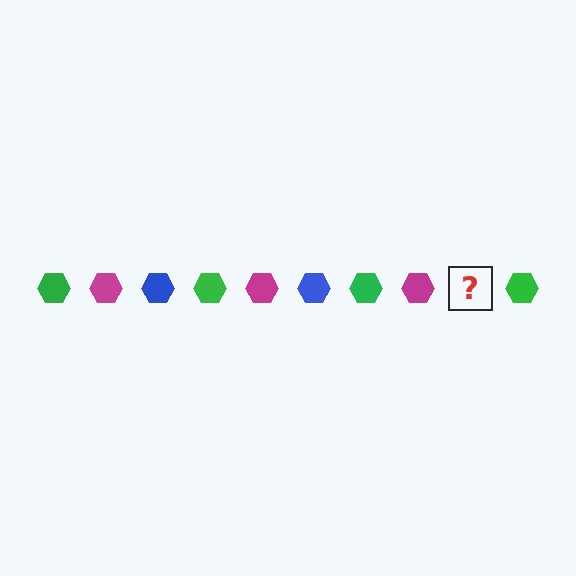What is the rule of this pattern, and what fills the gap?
The rule is that the pattern cycles through green, magenta, blue hexagons. The gap should be filled with a blue hexagon.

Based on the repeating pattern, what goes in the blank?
The blank should be a blue hexagon.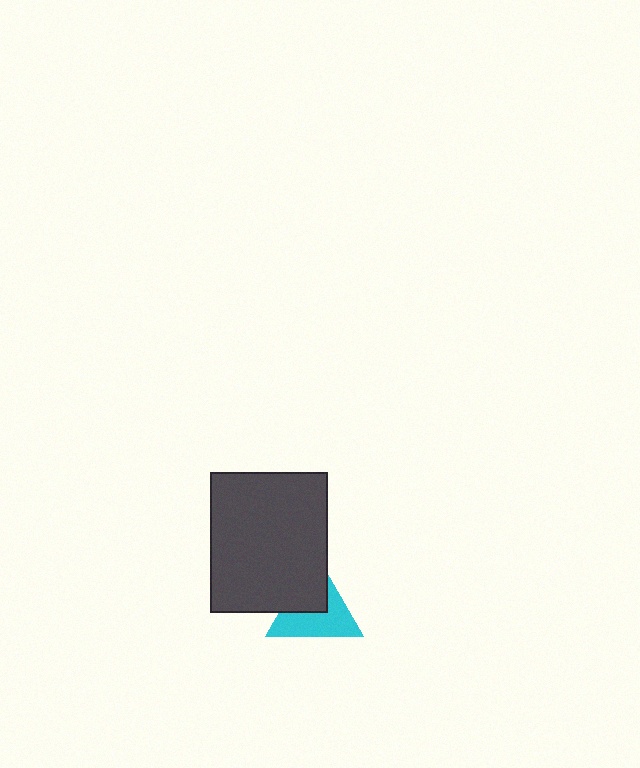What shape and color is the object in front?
The object in front is a dark gray rectangle.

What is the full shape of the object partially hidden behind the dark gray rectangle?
The partially hidden object is a cyan triangle.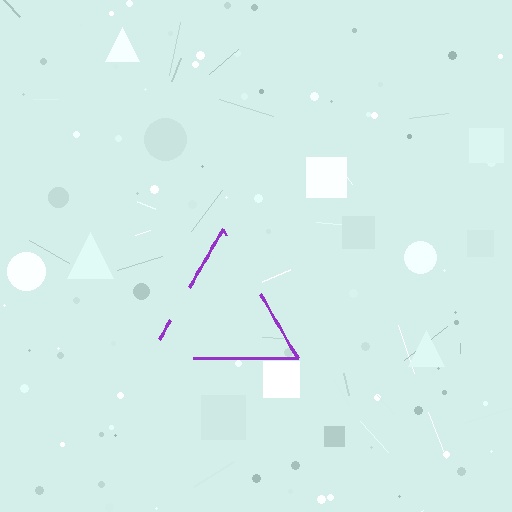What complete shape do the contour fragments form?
The contour fragments form a triangle.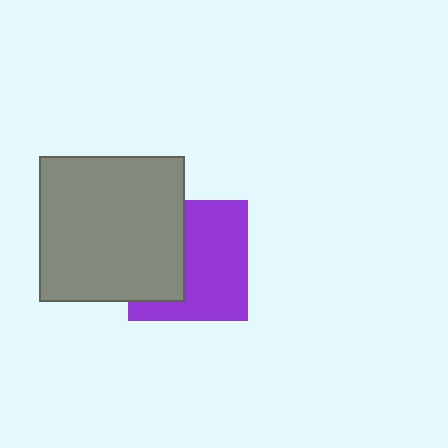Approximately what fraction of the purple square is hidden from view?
Roughly 40% of the purple square is hidden behind the gray square.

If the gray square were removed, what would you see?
You would see the complete purple square.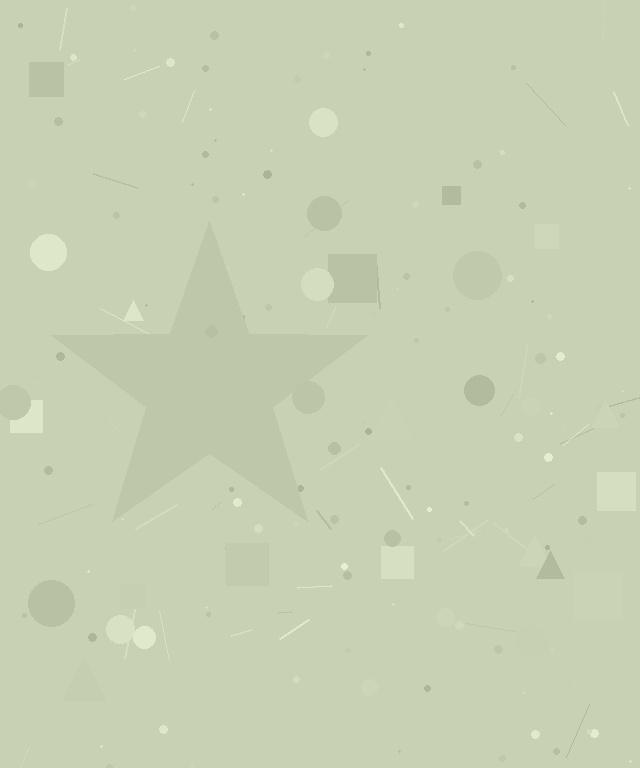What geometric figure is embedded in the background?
A star is embedded in the background.